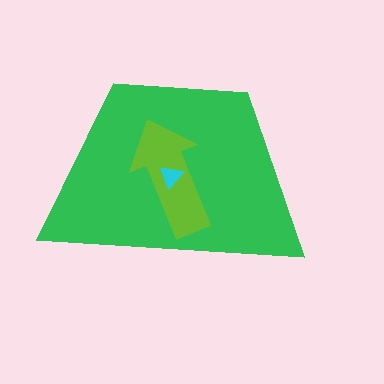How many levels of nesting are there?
3.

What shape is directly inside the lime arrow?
The cyan triangle.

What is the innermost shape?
The cyan triangle.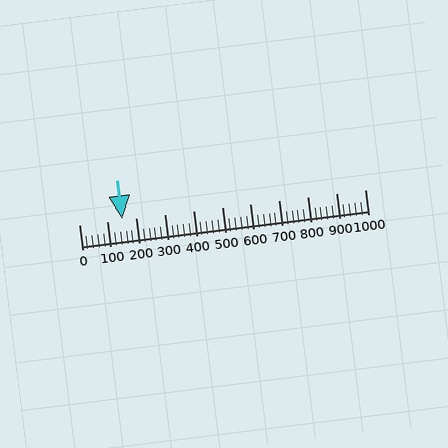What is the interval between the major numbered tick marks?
The major tick marks are spaced 100 units apart.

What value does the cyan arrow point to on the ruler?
The cyan arrow points to approximately 151.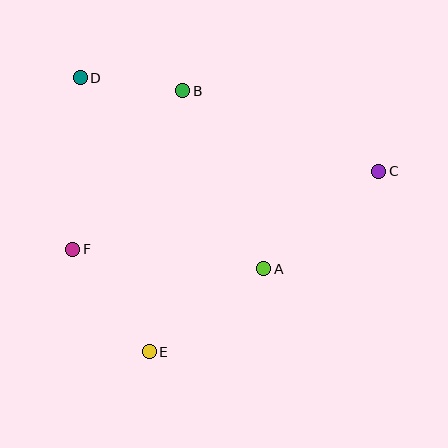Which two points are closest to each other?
Points B and D are closest to each other.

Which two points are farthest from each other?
Points C and F are farthest from each other.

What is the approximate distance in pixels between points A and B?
The distance between A and B is approximately 196 pixels.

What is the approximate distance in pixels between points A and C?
The distance between A and C is approximately 151 pixels.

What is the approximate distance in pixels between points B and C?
The distance between B and C is approximately 212 pixels.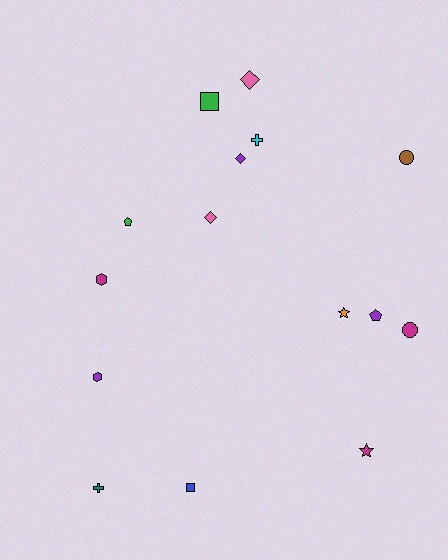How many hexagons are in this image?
There are 2 hexagons.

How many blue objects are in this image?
There is 1 blue object.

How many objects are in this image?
There are 15 objects.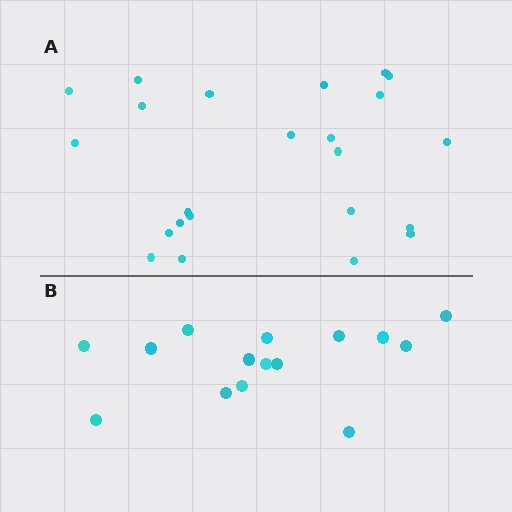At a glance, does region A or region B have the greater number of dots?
Region A (the top region) has more dots.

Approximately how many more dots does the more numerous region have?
Region A has roughly 8 or so more dots than region B.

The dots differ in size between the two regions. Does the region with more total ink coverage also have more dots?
No. Region B has more total ink coverage because its dots are larger, but region A actually contains more individual dots. Total area can be misleading — the number of items is what matters here.